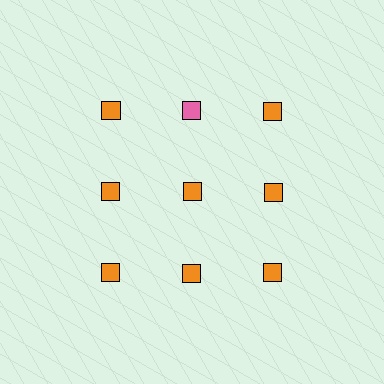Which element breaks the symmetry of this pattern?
The pink square in the top row, second from left column breaks the symmetry. All other shapes are orange squares.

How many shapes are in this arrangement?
There are 9 shapes arranged in a grid pattern.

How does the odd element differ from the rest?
It has a different color: pink instead of orange.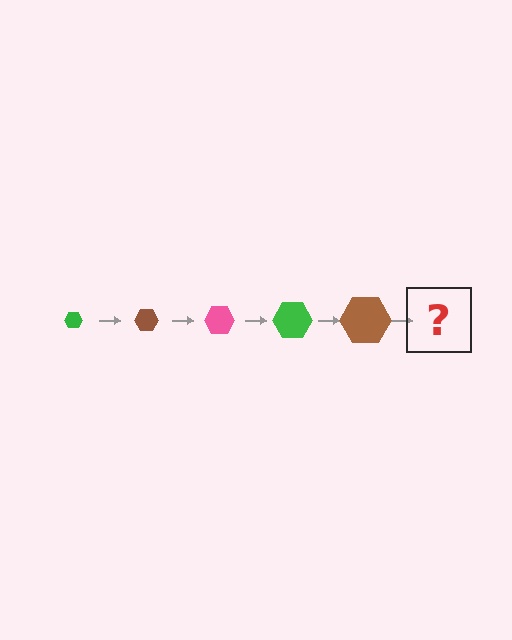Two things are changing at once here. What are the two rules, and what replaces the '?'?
The two rules are that the hexagon grows larger each step and the color cycles through green, brown, and pink. The '?' should be a pink hexagon, larger than the previous one.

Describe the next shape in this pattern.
It should be a pink hexagon, larger than the previous one.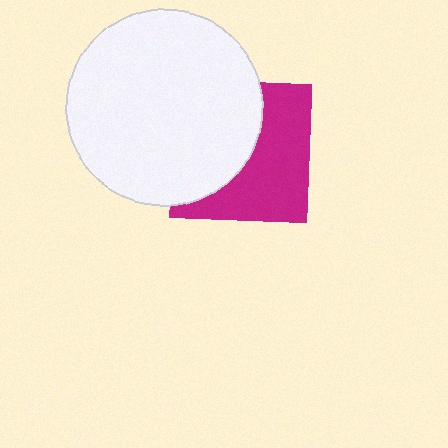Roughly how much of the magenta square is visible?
About half of it is visible (roughly 51%).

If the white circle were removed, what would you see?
You would see the complete magenta square.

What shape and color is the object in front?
The object in front is a white circle.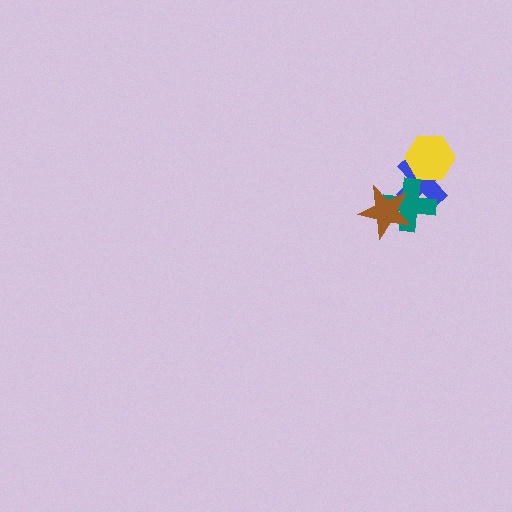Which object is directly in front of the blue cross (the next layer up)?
The yellow hexagon is directly in front of the blue cross.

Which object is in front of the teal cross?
The brown star is in front of the teal cross.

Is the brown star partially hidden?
No, no other shape covers it.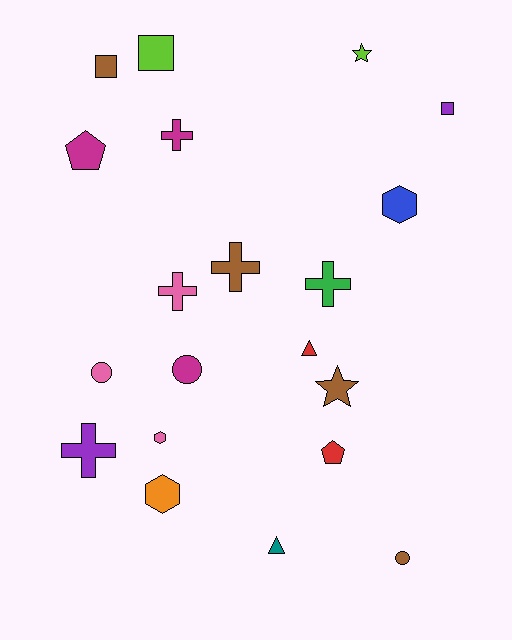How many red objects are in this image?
There are 2 red objects.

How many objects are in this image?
There are 20 objects.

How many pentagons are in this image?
There are 2 pentagons.